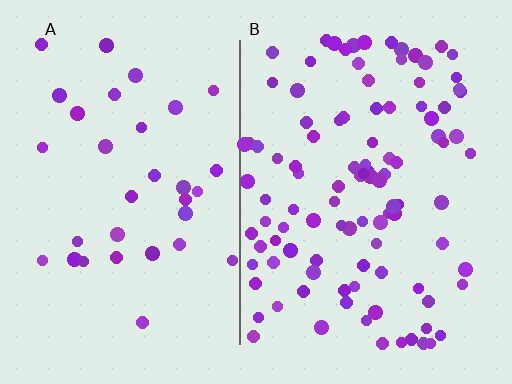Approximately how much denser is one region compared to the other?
Approximately 3.1× — region B over region A.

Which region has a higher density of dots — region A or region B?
B (the right).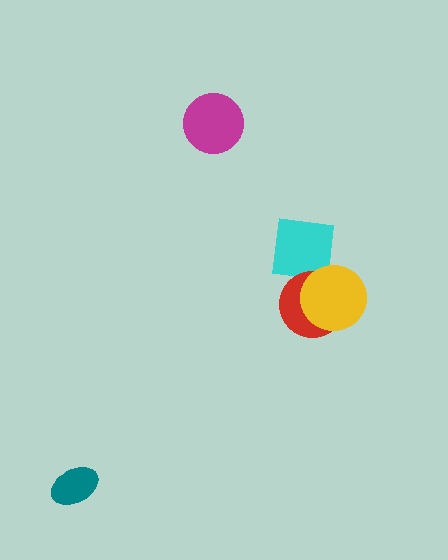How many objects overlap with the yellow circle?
1 object overlaps with the yellow circle.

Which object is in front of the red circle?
The yellow circle is in front of the red circle.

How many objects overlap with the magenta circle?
0 objects overlap with the magenta circle.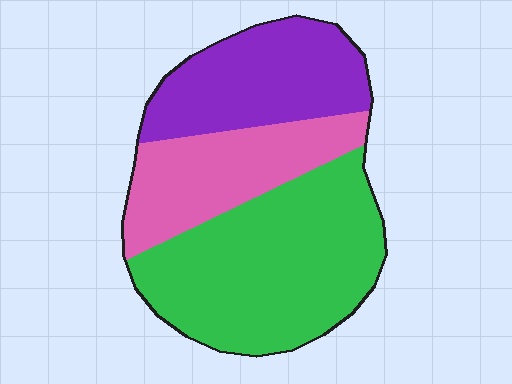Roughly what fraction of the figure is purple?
Purple covers 28% of the figure.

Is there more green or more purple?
Green.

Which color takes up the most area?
Green, at roughly 45%.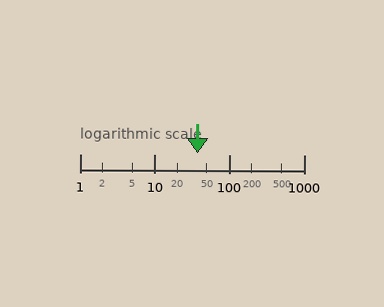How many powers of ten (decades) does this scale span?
The scale spans 3 decades, from 1 to 1000.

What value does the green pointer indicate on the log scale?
The pointer indicates approximately 37.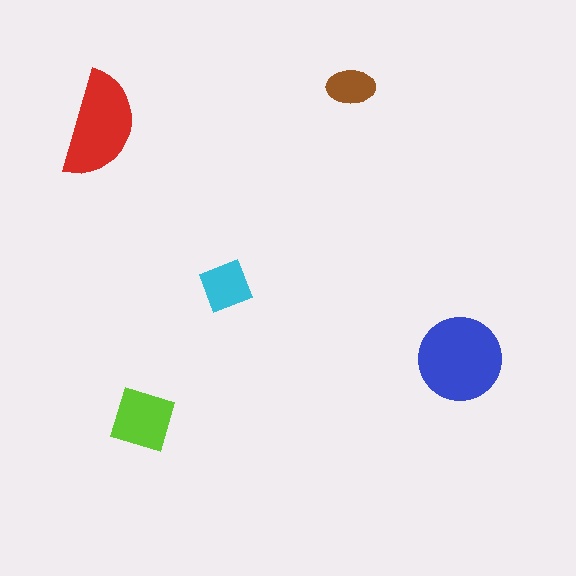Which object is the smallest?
The brown ellipse.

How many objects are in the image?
There are 5 objects in the image.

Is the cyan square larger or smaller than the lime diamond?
Smaller.